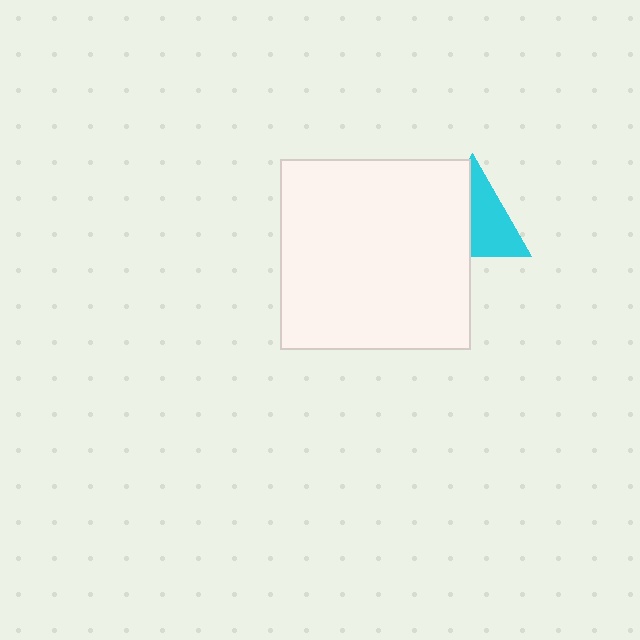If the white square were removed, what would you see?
You would see the complete cyan triangle.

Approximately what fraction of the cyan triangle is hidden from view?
Roughly 48% of the cyan triangle is hidden behind the white square.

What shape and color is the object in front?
The object in front is a white square.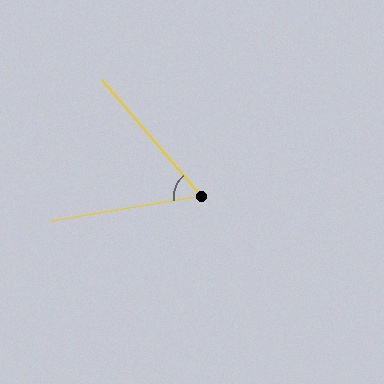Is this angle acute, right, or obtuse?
It is acute.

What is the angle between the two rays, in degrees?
Approximately 59 degrees.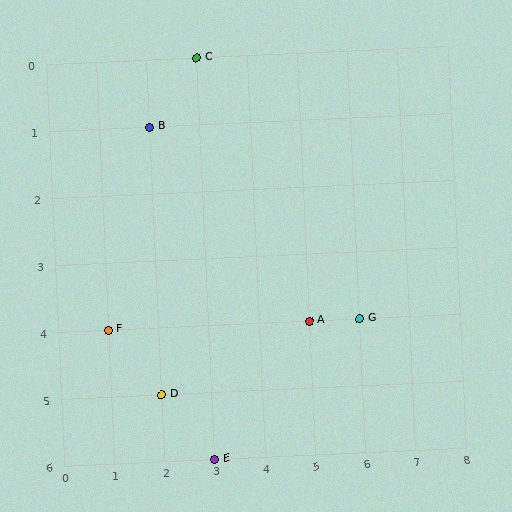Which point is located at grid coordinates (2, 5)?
Point D is at (2, 5).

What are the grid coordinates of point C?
Point C is at grid coordinates (3, 0).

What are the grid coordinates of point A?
Point A is at grid coordinates (5, 4).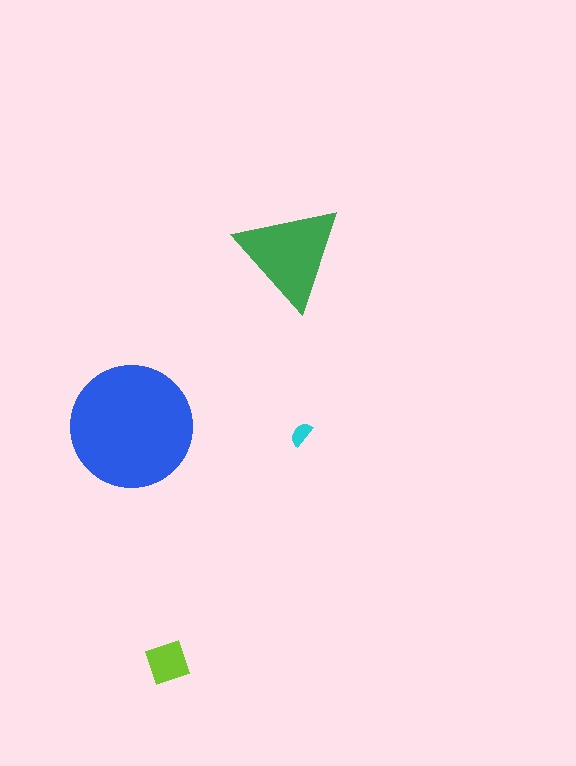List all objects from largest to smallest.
The blue circle, the green triangle, the lime square, the cyan semicircle.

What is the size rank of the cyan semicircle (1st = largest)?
4th.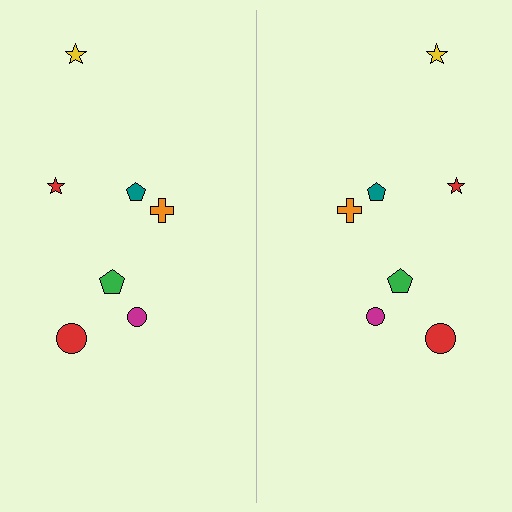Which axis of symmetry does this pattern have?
The pattern has a vertical axis of symmetry running through the center of the image.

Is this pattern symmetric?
Yes, this pattern has bilateral (reflection) symmetry.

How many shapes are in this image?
There are 14 shapes in this image.